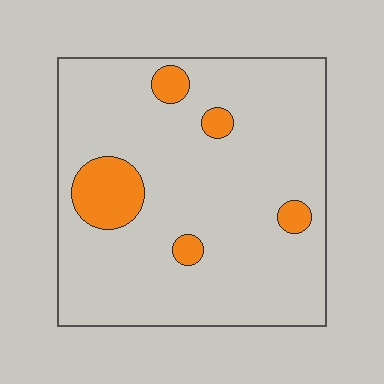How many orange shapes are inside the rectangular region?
5.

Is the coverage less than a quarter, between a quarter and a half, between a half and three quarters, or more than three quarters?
Less than a quarter.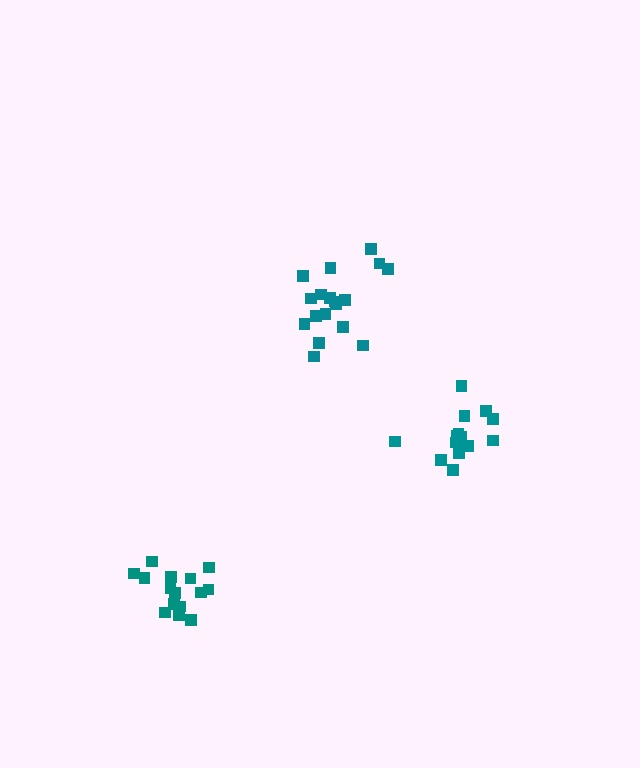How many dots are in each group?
Group 1: 15 dots, Group 2: 18 dots, Group 3: 15 dots (48 total).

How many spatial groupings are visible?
There are 3 spatial groupings.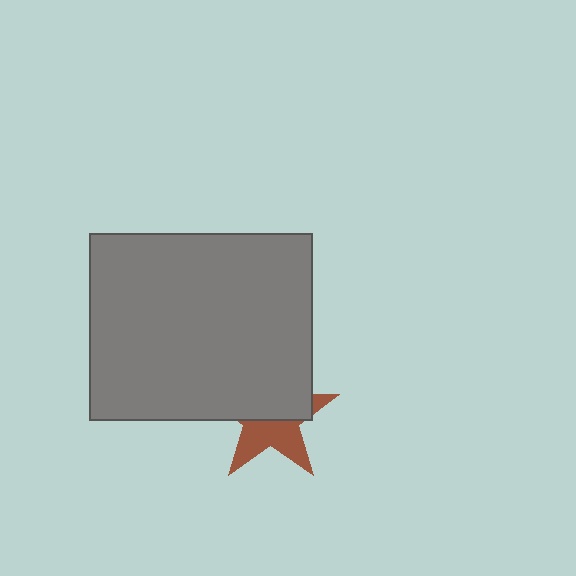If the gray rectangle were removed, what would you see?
You would see the complete brown star.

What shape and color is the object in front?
The object in front is a gray rectangle.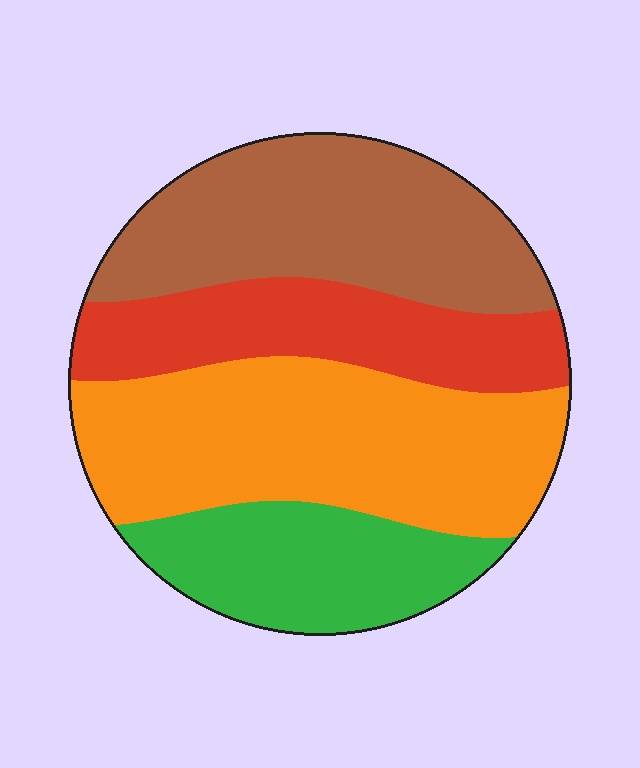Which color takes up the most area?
Orange, at roughly 35%.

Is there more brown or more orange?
Orange.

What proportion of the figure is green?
Green covers 18% of the figure.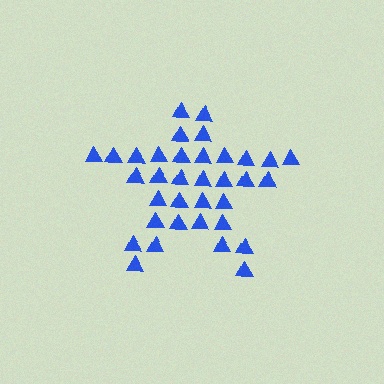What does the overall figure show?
The overall figure shows a star.